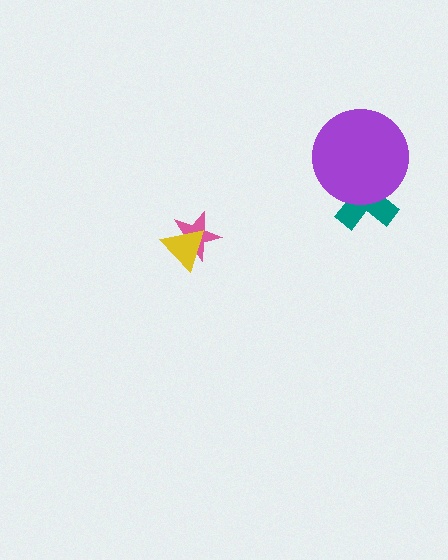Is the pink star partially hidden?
Yes, it is partially covered by another shape.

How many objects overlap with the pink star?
1 object overlaps with the pink star.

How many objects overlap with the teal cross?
1 object overlaps with the teal cross.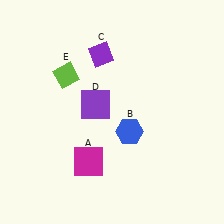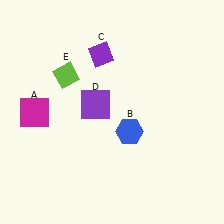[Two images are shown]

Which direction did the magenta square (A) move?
The magenta square (A) moved left.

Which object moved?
The magenta square (A) moved left.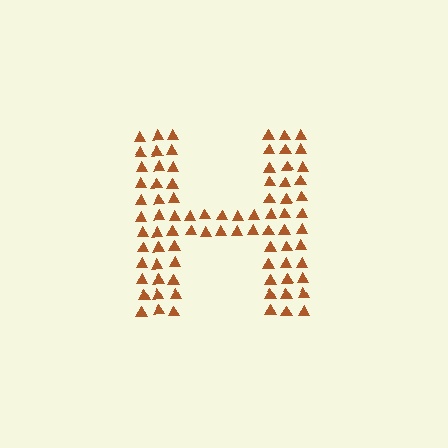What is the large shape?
The large shape is the letter H.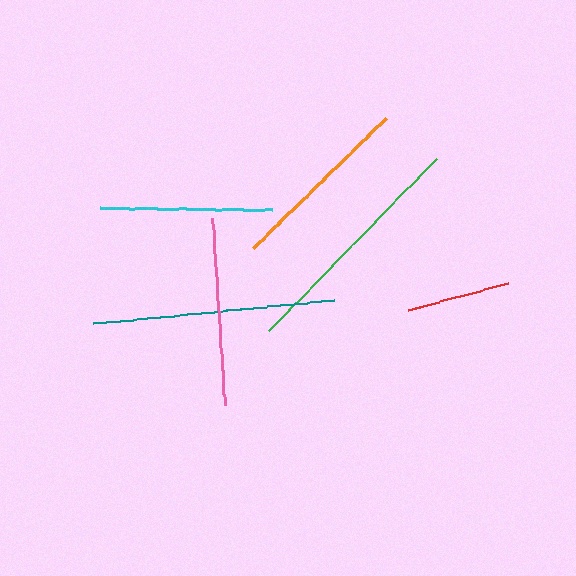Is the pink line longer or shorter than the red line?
The pink line is longer than the red line.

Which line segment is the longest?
The teal line is the longest at approximately 242 pixels.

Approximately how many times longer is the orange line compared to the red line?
The orange line is approximately 1.8 times the length of the red line.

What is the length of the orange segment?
The orange segment is approximately 186 pixels long.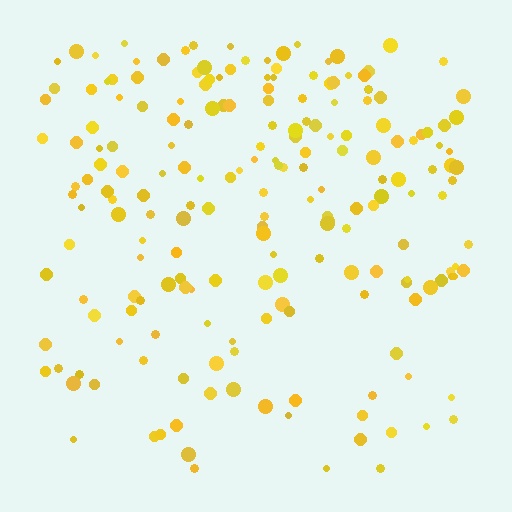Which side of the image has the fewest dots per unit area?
The bottom.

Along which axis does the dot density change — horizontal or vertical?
Vertical.